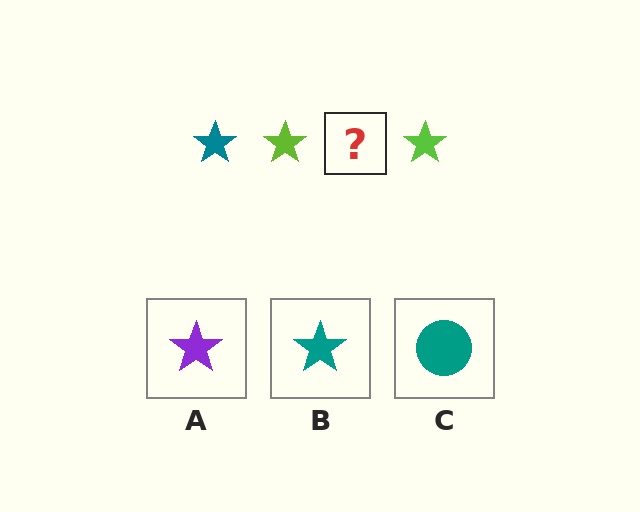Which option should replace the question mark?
Option B.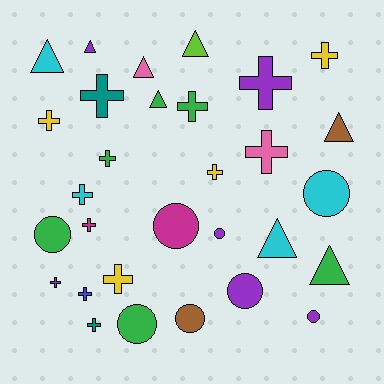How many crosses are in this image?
There are 14 crosses.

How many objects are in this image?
There are 30 objects.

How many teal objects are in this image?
There are 2 teal objects.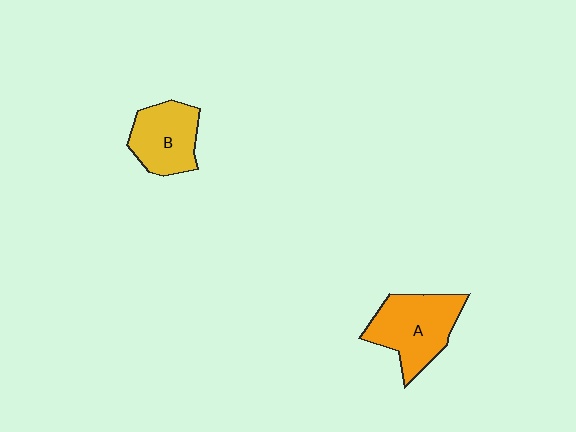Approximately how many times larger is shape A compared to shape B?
Approximately 1.3 times.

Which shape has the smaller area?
Shape B (yellow).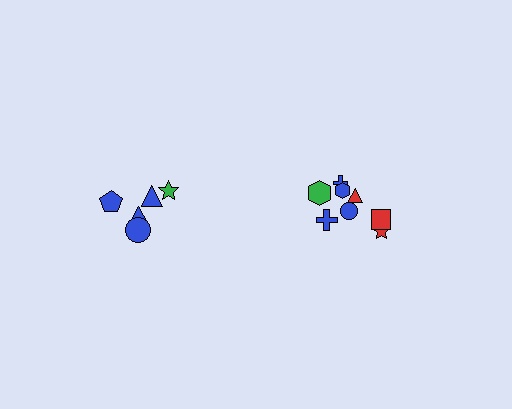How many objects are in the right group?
There are 8 objects.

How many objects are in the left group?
There are 5 objects.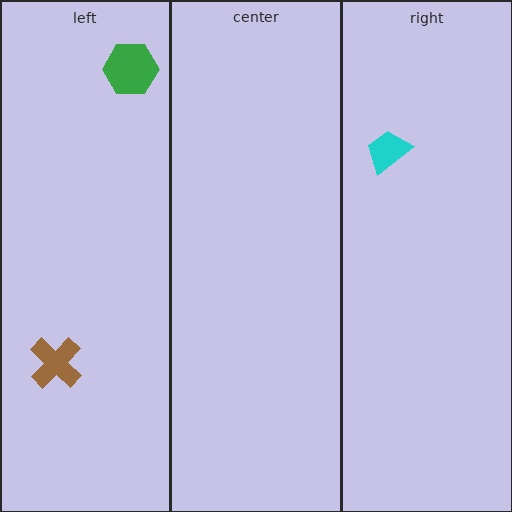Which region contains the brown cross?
The left region.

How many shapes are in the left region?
2.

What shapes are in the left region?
The green hexagon, the brown cross.